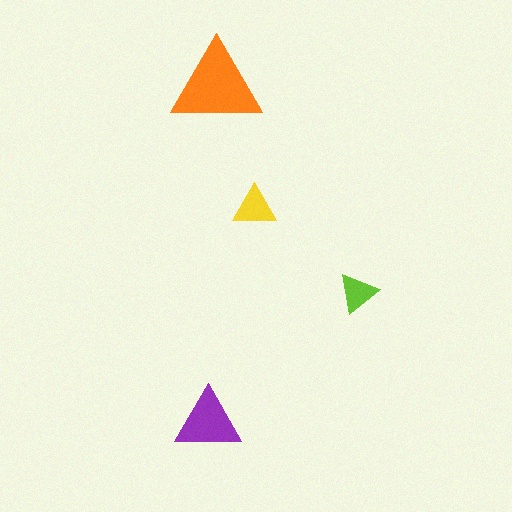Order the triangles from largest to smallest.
the orange one, the purple one, the yellow one, the lime one.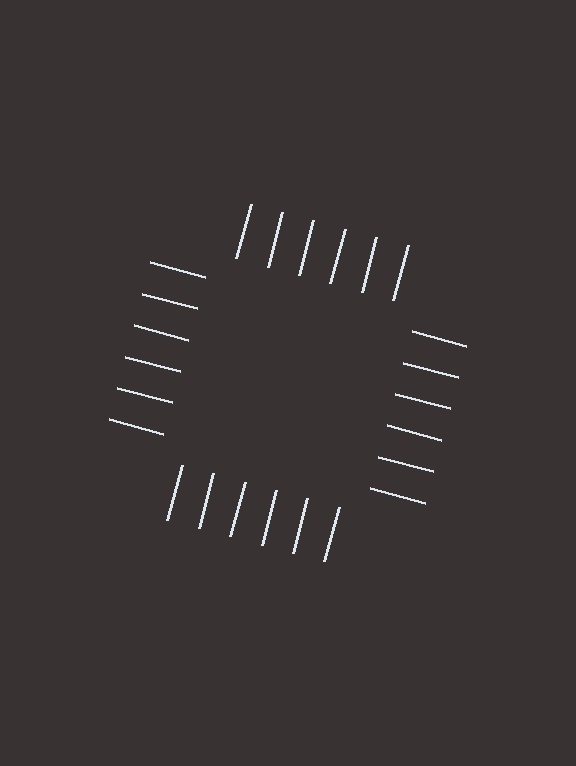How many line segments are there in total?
24 — 6 along each of the 4 edges.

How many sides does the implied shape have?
4 sides — the line-ends trace a square.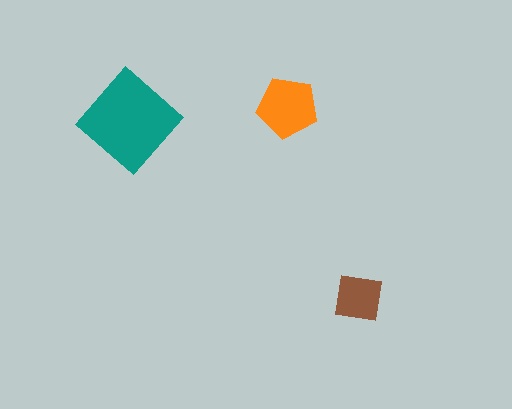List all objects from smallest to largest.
The brown square, the orange pentagon, the teal diamond.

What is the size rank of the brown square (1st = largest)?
3rd.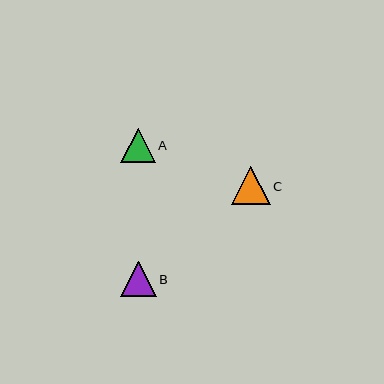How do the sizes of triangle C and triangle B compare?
Triangle C and triangle B are approximately the same size.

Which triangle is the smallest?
Triangle A is the smallest with a size of approximately 34 pixels.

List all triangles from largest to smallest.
From largest to smallest: C, B, A.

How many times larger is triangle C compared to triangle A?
Triangle C is approximately 1.1 times the size of triangle A.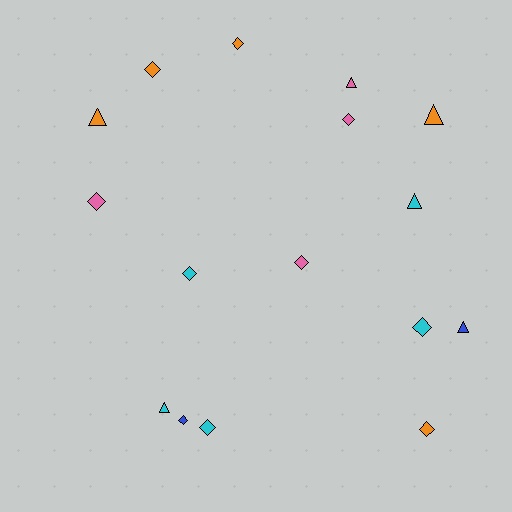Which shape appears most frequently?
Diamond, with 10 objects.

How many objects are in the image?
There are 16 objects.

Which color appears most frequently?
Cyan, with 5 objects.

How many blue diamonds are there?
There is 1 blue diamond.